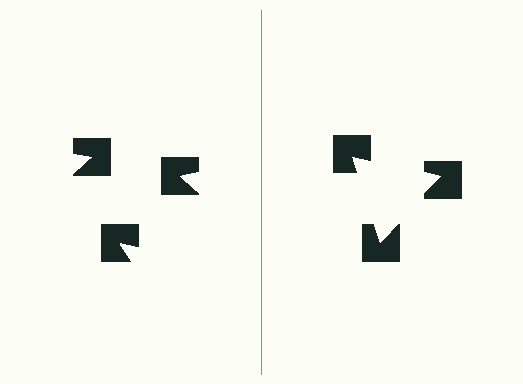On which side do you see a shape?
An illusory triangle appears on the right side. On the left side the wedge cuts are rotated, so no coherent shape forms.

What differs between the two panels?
The notched squares are positioned identically on both sides; only the wedge orientations differ. On the right they align to a triangle; on the left they are misaligned.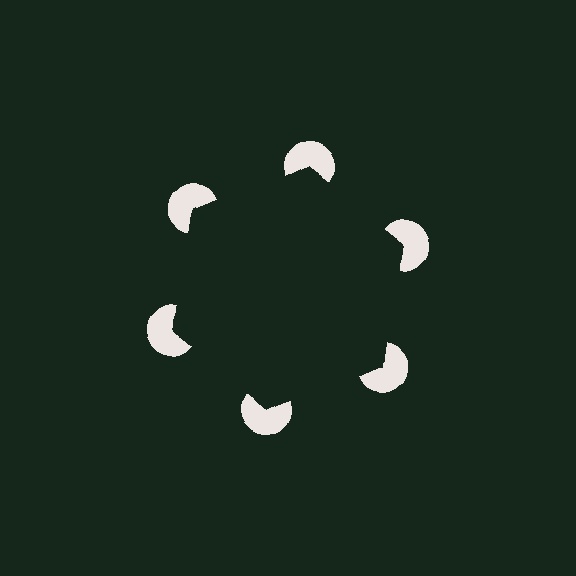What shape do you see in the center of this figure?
An illusory hexagon — its edges are inferred from the aligned wedge cuts in the pac-man discs, not physically drawn.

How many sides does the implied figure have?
6 sides.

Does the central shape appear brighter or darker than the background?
It typically appears slightly darker than the background, even though no actual brightness change is drawn.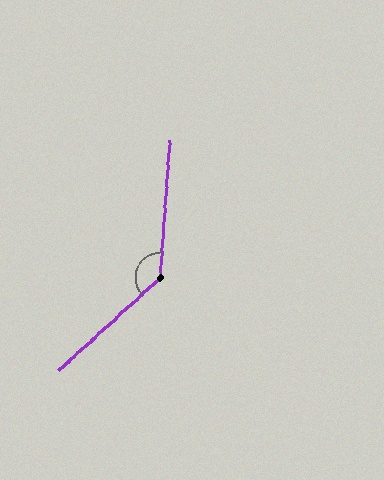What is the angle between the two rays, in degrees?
Approximately 136 degrees.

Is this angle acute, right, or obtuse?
It is obtuse.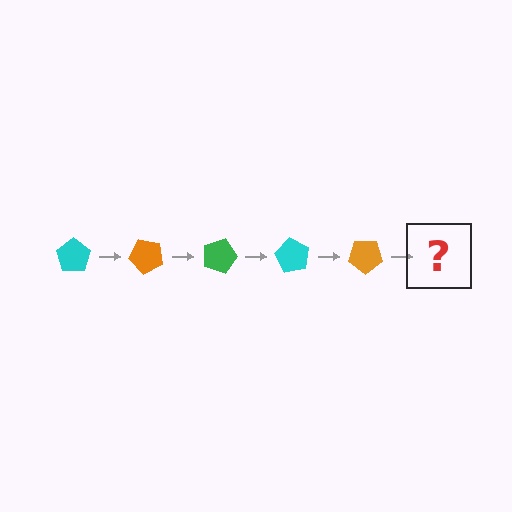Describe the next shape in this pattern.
It should be a green pentagon, rotated 225 degrees from the start.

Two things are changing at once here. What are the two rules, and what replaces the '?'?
The two rules are that it rotates 45 degrees each step and the color cycles through cyan, orange, and green. The '?' should be a green pentagon, rotated 225 degrees from the start.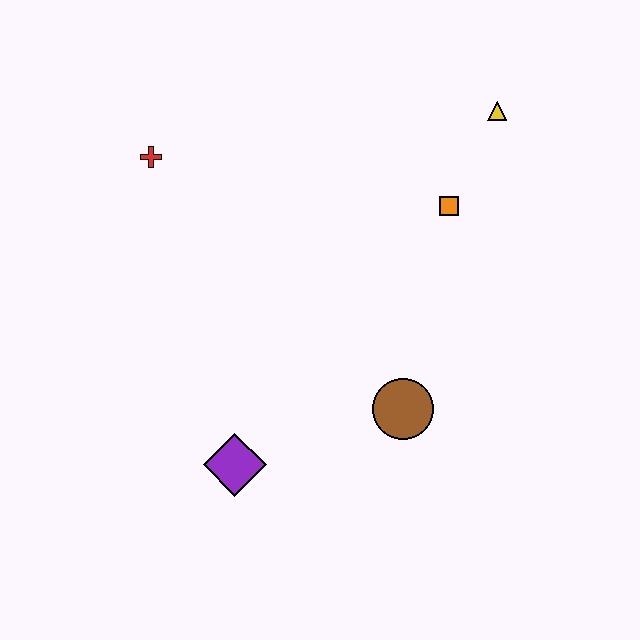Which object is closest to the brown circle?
The purple diamond is closest to the brown circle.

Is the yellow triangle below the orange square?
No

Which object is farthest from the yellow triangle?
The purple diamond is farthest from the yellow triangle.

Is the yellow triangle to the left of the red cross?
No